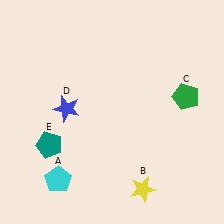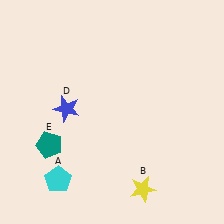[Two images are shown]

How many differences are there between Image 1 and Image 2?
There is 1 difference between the two images.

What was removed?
The green pentagon (C) was removed in Image 2.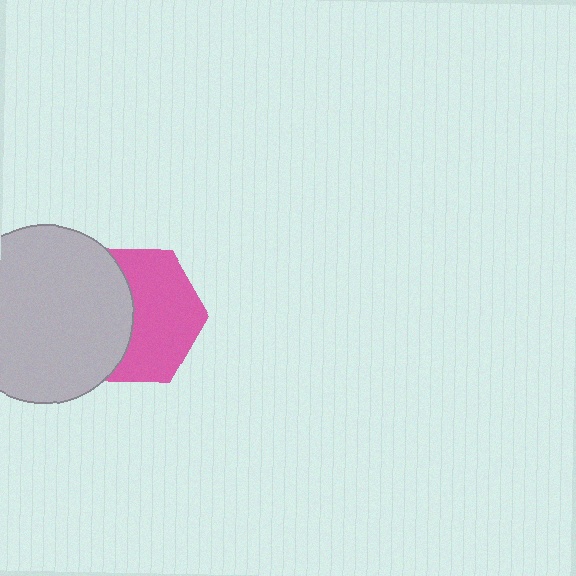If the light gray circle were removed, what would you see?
You would see the complete pink hexagon.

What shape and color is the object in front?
The object in front is a light gray circle.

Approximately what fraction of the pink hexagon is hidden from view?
Roughly 44% of the pink hexagon is hidden behind the light gray circle.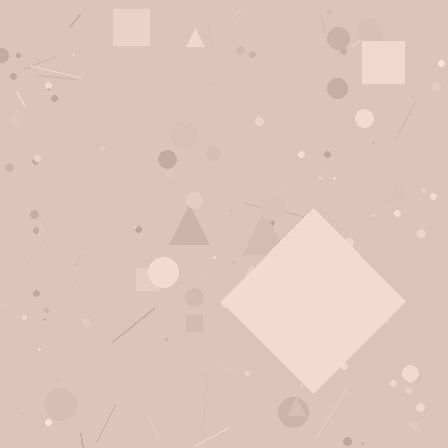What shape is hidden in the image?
A diamond is hidden in the image.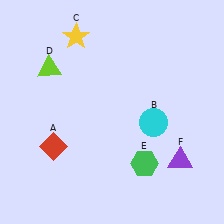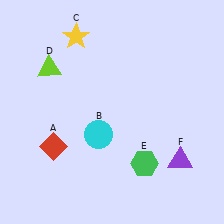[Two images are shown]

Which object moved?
The cyan circle (B) moved left.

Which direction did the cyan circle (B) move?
The cyan circle (B) moved left.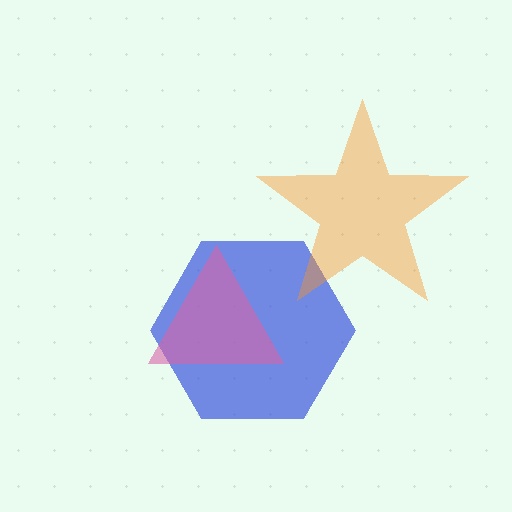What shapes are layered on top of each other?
The layered shapes are: a blue hexagon, an orange star, a pink triangle.